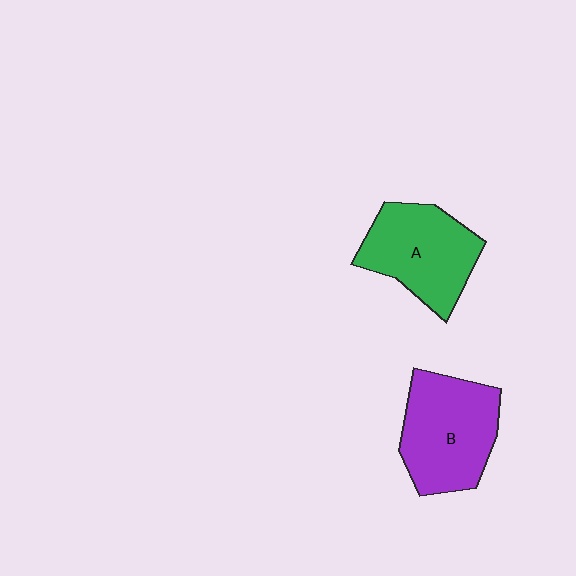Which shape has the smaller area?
Shape A (green).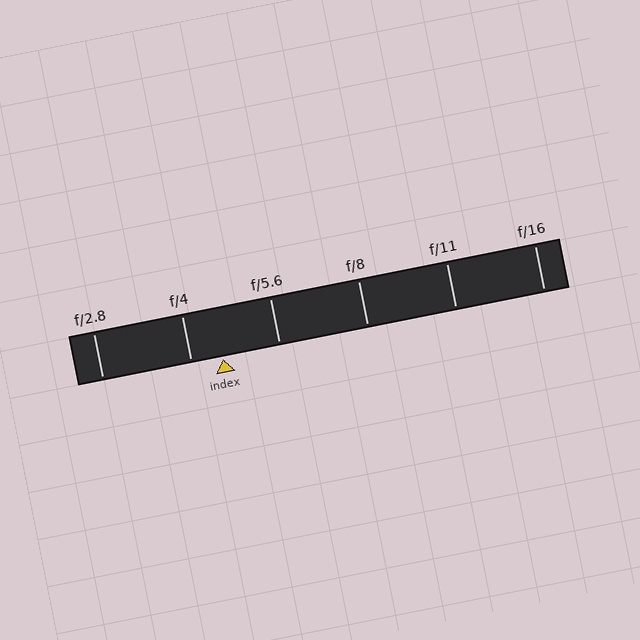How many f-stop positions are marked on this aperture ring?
There are 6 f-stop positions marked.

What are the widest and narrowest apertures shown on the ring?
The widest aperture shown is f/2.8 and the narrowest is f/16.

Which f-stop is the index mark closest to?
The index mark is closest to f/4.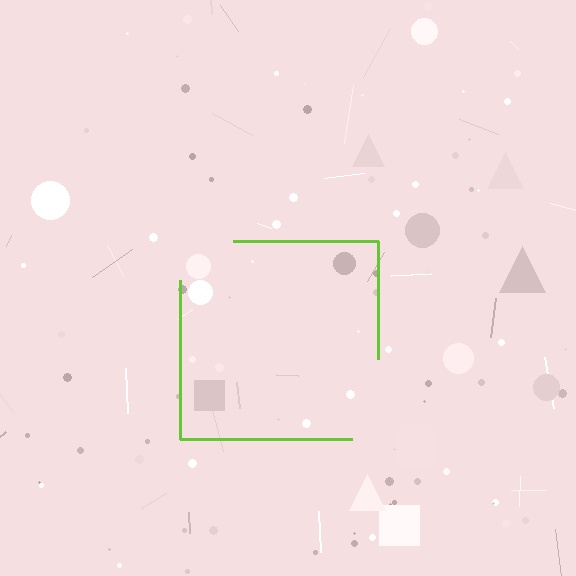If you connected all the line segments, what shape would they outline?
They would outline a square.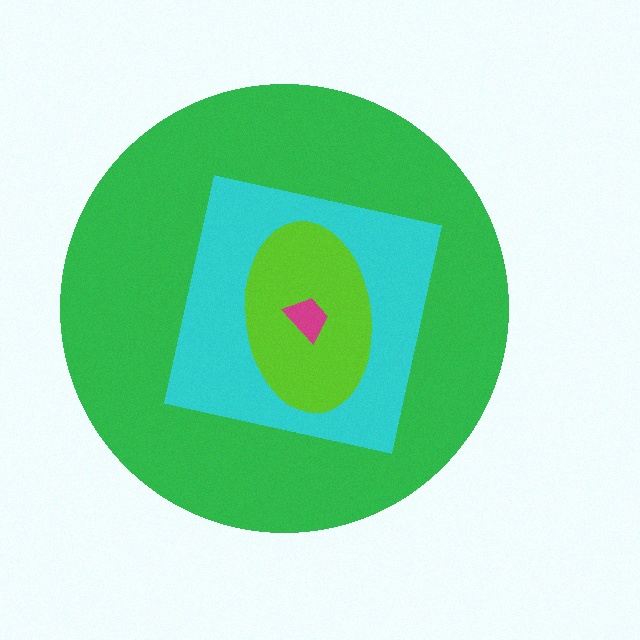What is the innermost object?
The magenta trapezoid.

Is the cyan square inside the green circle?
Yes.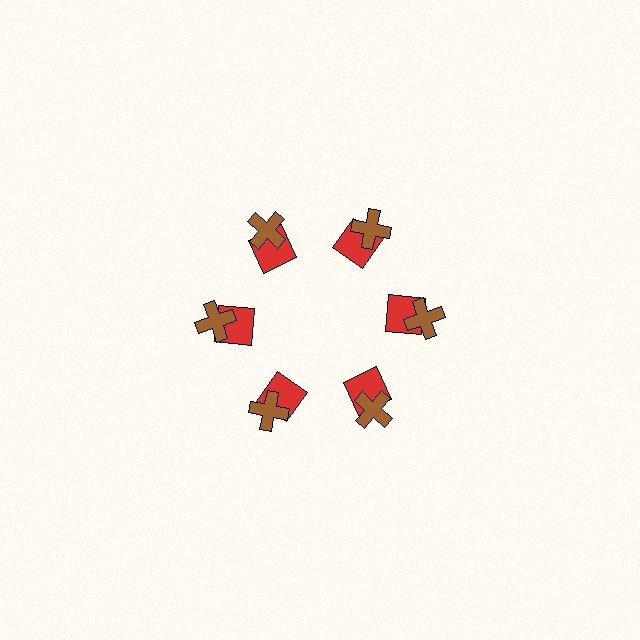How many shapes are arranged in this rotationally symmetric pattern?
There are 12 shapes, arranged in 6 groups of 2.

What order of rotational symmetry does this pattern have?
This pattern has 6-fold rotational symmetry.